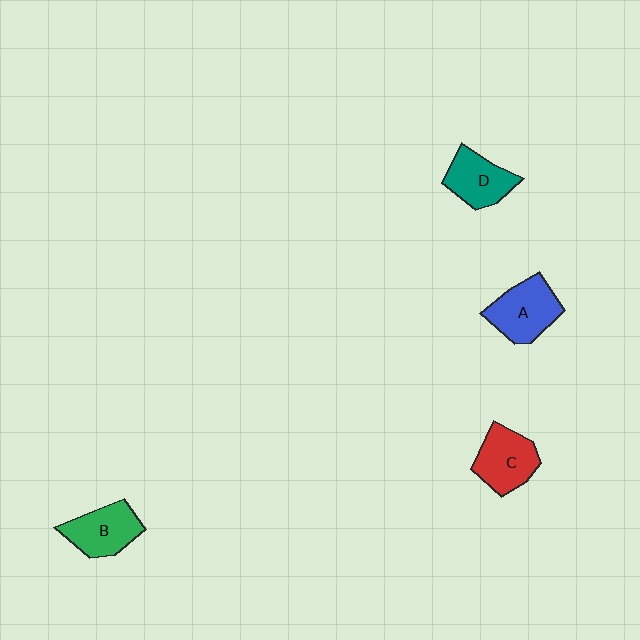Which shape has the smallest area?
Shape D (teal).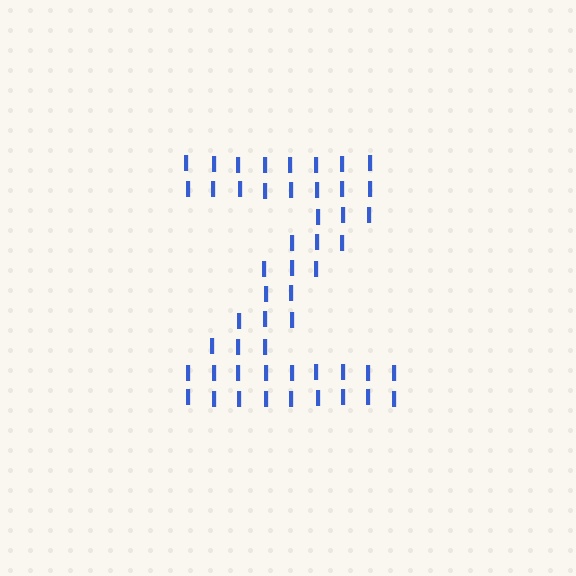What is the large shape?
The large shape is the letter Z.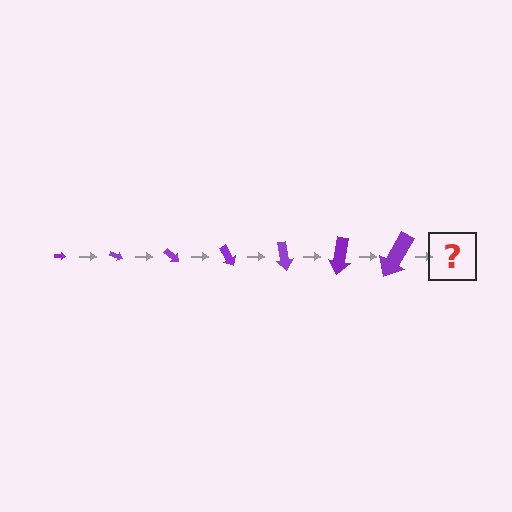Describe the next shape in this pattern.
It should be an arrow, larger than the previous one and rotated 140 degrees from the start.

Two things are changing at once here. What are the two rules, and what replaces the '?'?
The two rules are that the arrow grows larger each step and it rotates 20 degrees each step. The '?' should be an arrow, larger than the previous one and rotated 140 degrees from the start.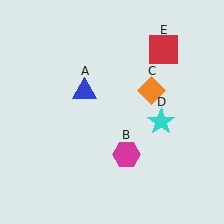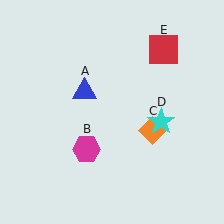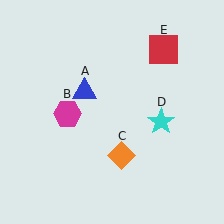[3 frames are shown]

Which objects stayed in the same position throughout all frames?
Blue triangle (object A) and cyan star (object D) and red square (object E) remained stationary.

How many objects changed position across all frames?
2 objects changed position: magenta hexagon (object B), orange diamond (object C).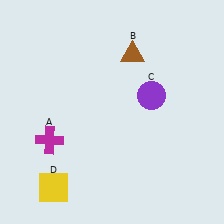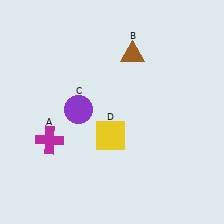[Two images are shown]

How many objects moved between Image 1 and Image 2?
2 objects moved between the two images.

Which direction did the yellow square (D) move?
The yellow square (D) moved right.